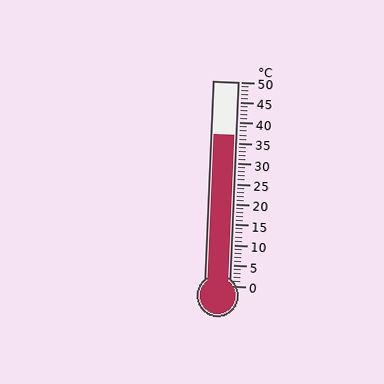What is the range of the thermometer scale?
The thermometer scale ranges from 0°C to 50°C.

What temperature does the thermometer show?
The thermometer shows approximately 37°C.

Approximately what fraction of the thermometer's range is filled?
The thermometer is filled to approximately 75% of its range.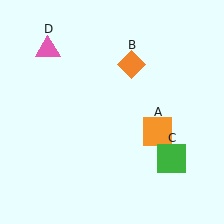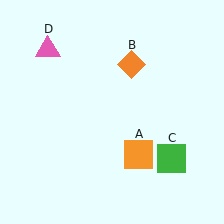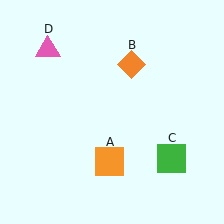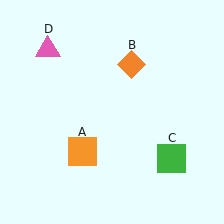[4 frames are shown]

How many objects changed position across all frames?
1 object changed position: orange square (object A).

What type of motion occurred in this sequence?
The orange square (object A) rotated clockwise around the center of the scene.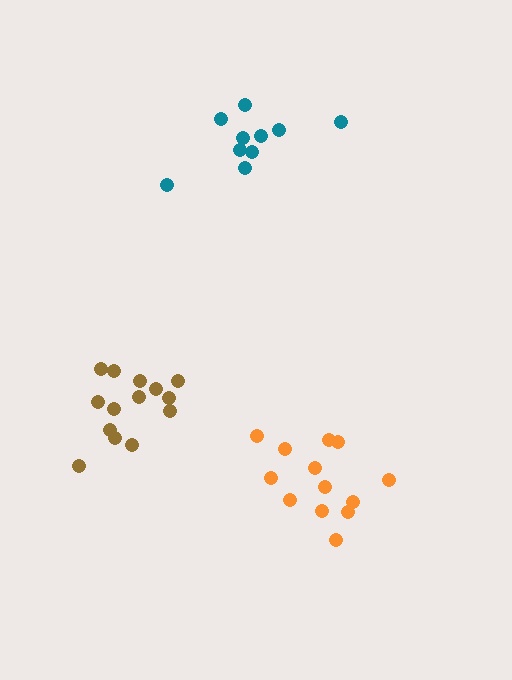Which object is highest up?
The teal cluster is topmost.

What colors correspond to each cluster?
The clusters are colored: brown, teal, orange.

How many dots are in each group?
Group 1: 14 dots, Group 2: 10 dots, Group 3: 13 dots (37 total).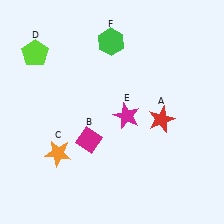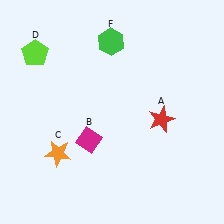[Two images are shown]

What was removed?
The magenta star (E) was removed in Image 2.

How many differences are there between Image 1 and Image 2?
There is 1 difference between the two images.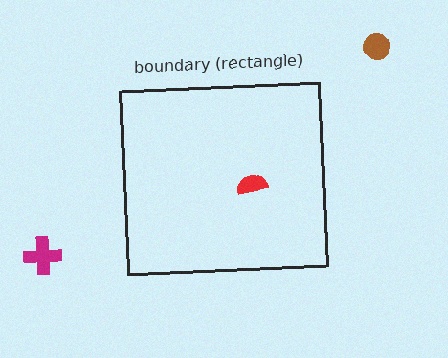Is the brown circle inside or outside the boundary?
Outside.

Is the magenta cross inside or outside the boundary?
Outside.